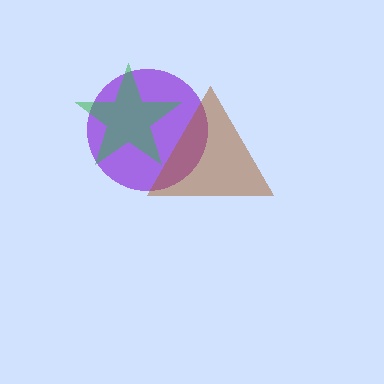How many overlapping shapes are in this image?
There are 3 overlapping shapes in the image.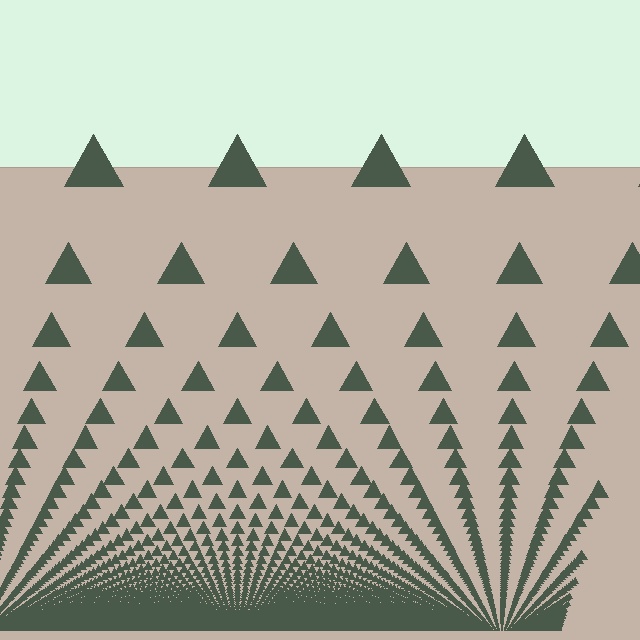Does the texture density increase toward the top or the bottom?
Density increases toward the bottom.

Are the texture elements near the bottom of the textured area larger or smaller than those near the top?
Smaller. The gradient is inverted — elements near the bottom are smaller and denser.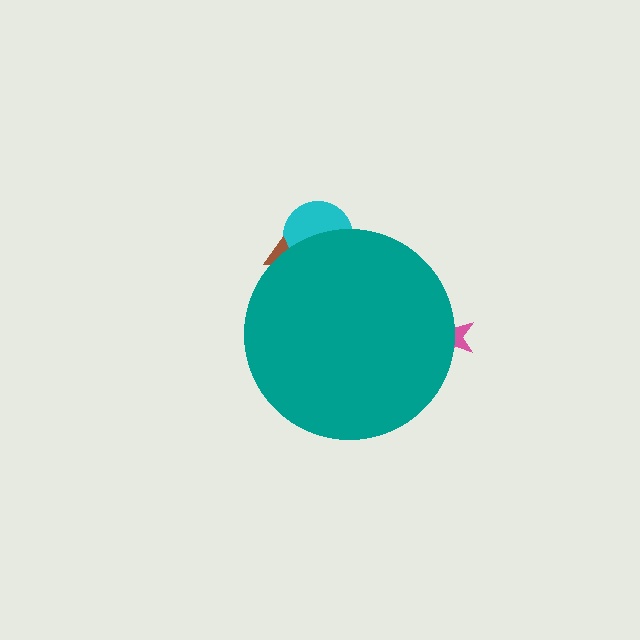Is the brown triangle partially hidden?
Yes, the brown triangle is partially hidden behind the teal circle.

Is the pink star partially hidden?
Yes, the pink star is partially hidden behind the teal circle.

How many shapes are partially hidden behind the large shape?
3 shapes are partially hidden.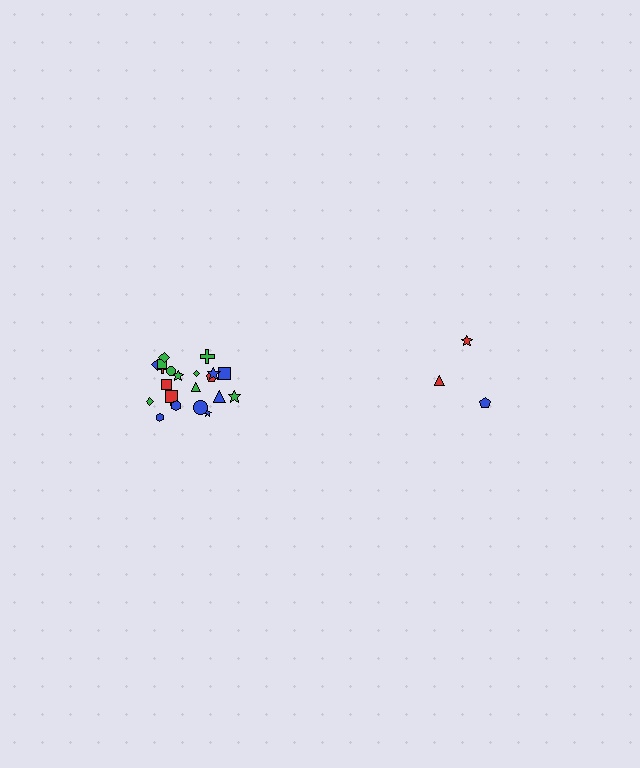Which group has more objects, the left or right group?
The left group.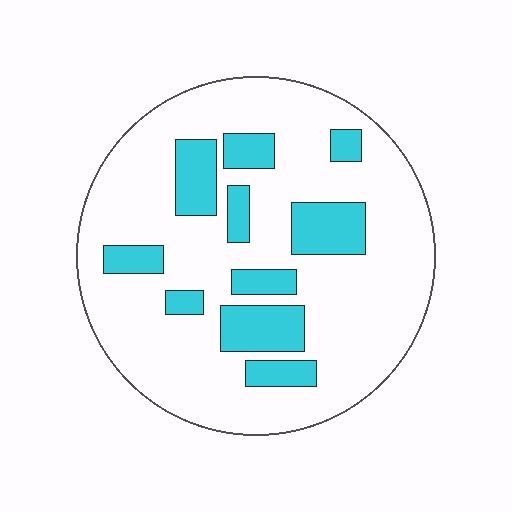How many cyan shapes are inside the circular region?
10.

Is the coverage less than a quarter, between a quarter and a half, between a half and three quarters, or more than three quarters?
Less than a quarter.